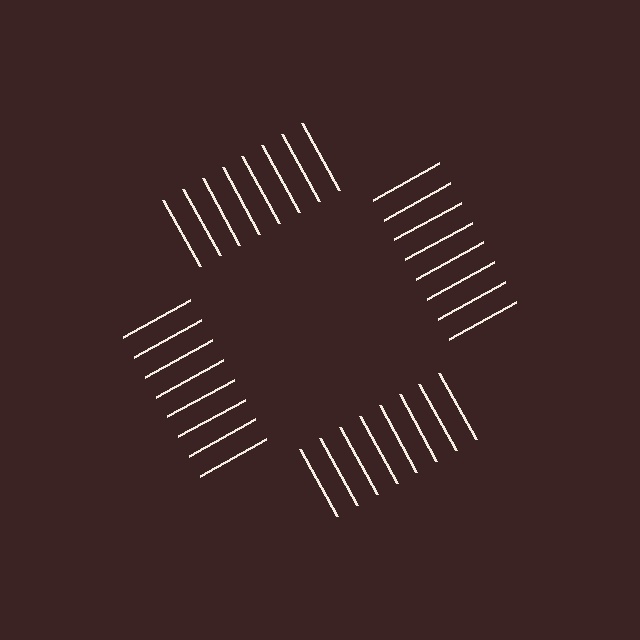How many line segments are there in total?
32 — 8 along each of the 4 edges.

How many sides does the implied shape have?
4 sides — the line-ends trace a square.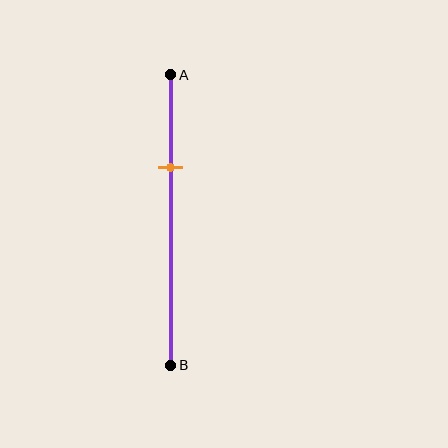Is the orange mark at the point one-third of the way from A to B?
Yes, the mark is approximately at the one-third point.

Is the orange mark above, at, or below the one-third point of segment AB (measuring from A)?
The orange mark is approximately at the one-third point of segment AB.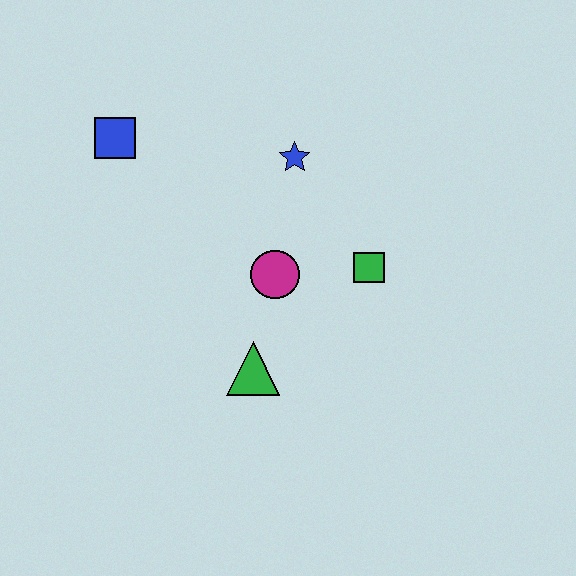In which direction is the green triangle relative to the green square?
The green triangle is to the left of the green square.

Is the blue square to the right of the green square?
No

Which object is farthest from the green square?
The blue square is farthest from the green square.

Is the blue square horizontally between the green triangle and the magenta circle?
No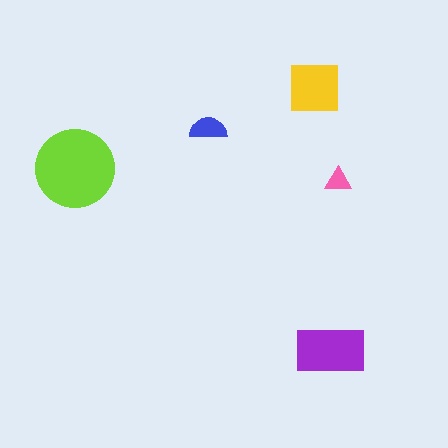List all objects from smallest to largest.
The pink triangle, the blue semicircle, the yellow square, the purple rectangle, the lime circle.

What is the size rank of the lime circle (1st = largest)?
1st.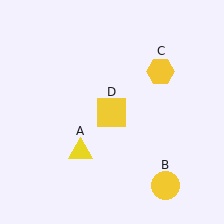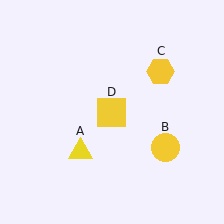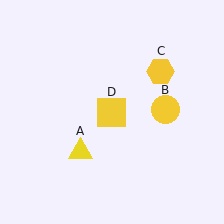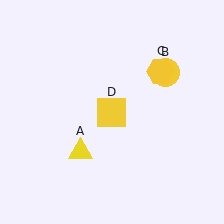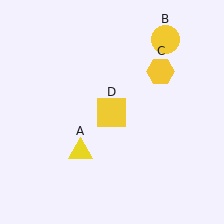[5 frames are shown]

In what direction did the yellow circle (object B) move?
The yellow circle (object B) moved up.